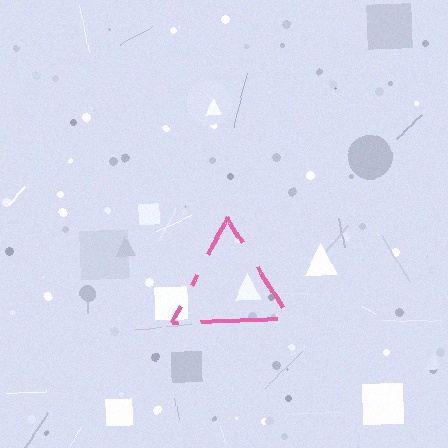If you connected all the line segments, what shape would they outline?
They would outline a triangle.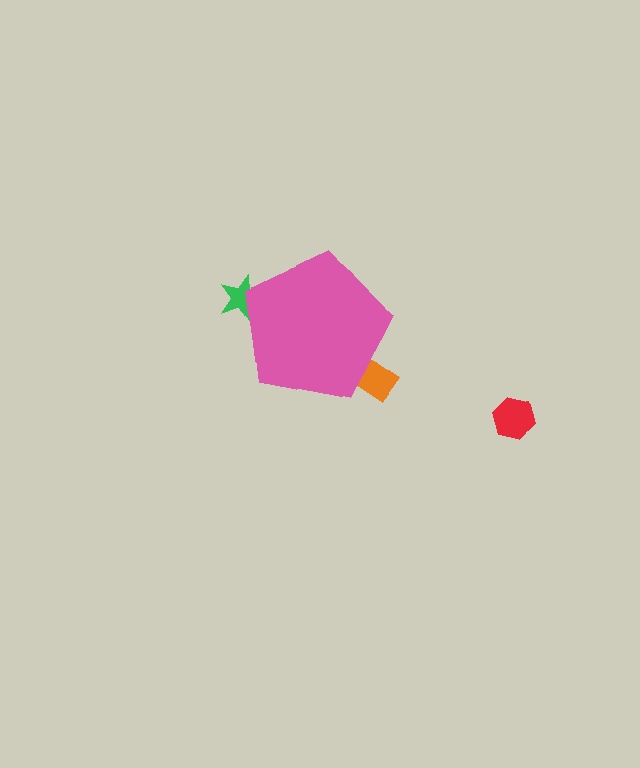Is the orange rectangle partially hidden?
Yes, the orange rectangle is partially hidden behind the pink pentagon.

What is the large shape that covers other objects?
A pink pentagon.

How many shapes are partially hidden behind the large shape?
2 shapes are partially hidden.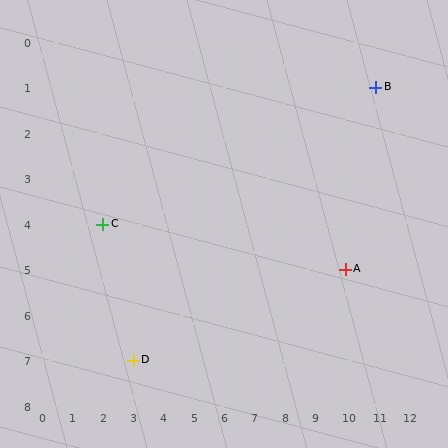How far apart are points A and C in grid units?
Points A and C are 8 columns and 1 row apart (about 8.1 grid units diagonally).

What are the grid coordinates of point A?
Point A is at grid coordinates (10, 5).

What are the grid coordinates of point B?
Point B is at grid coordinates (11, 1).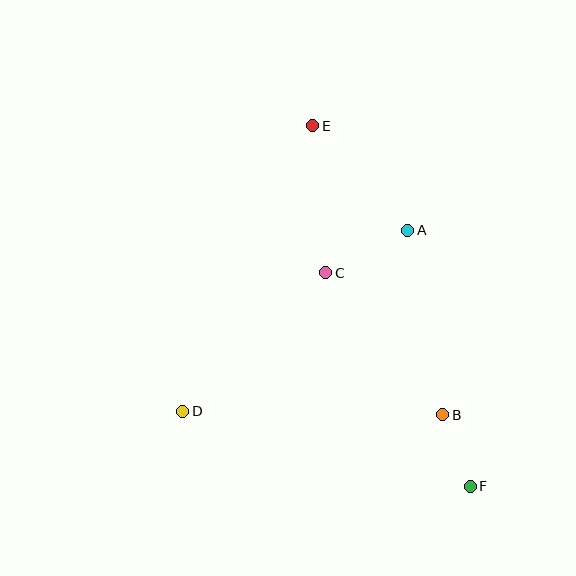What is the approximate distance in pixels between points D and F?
The distance between D and F is approximately 297 pixels.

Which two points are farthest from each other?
Points E and F are farthest from each other.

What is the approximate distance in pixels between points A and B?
The distance between A and B is approximately 188 pixels.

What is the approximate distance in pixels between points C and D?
The distance between C and D is approximately 199 pixels.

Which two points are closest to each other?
Points B and F are closest to each other.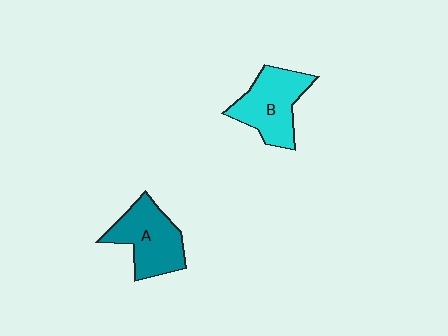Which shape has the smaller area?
Shape B (cyan).